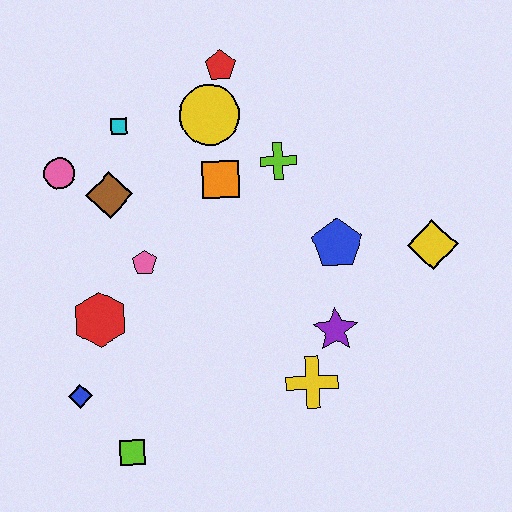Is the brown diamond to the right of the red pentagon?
No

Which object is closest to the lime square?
The blue diamond is closest to the lime square.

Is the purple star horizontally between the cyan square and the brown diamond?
No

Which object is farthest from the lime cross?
The lime square is farthest from the lime cross.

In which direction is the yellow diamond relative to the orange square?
The yellow diamond is to the right of the orange square.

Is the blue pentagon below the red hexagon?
No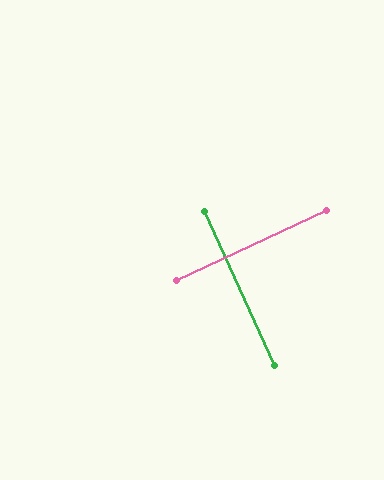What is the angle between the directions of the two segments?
Approximately 89 degrees.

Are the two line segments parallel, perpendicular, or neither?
Perpendicular — they meet at approximately 89°.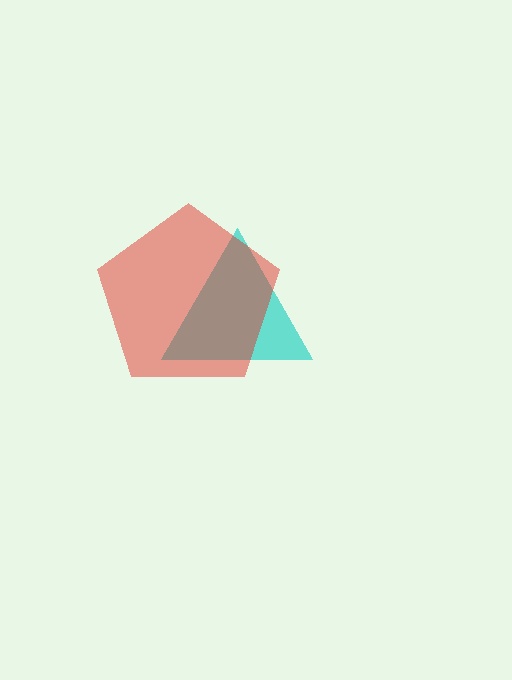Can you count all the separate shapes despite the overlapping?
Yes, there are 2 separate shapes.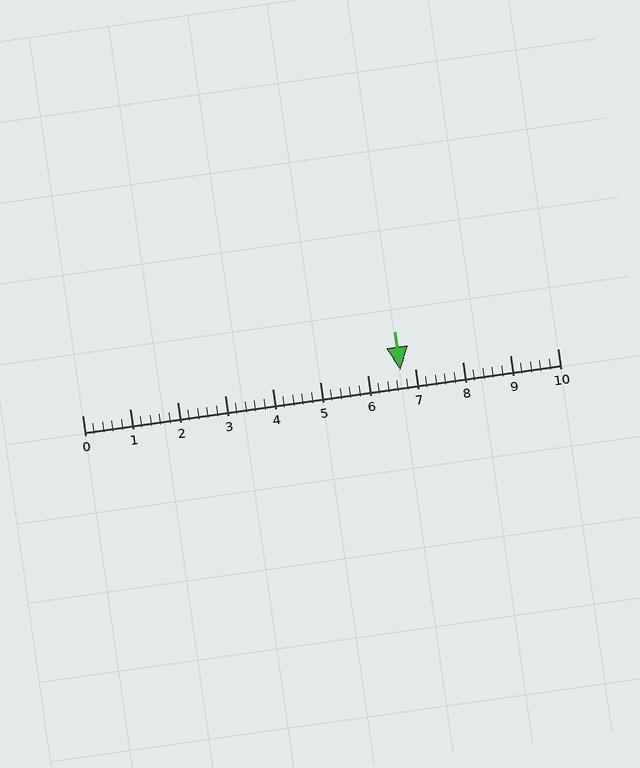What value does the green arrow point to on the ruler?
The green arrow points to approximately 6.7.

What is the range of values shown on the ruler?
The ruler shows values from 0 to 10.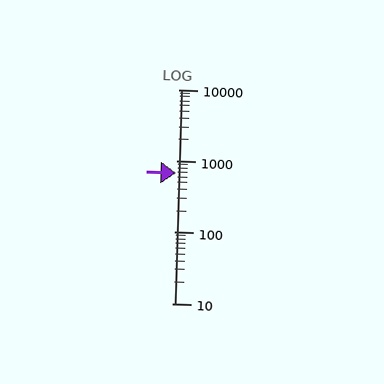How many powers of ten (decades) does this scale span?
The scale spans 3 decades, from 10 to 10000.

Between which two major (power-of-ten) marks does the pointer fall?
The pointer is between 100 and 1000.